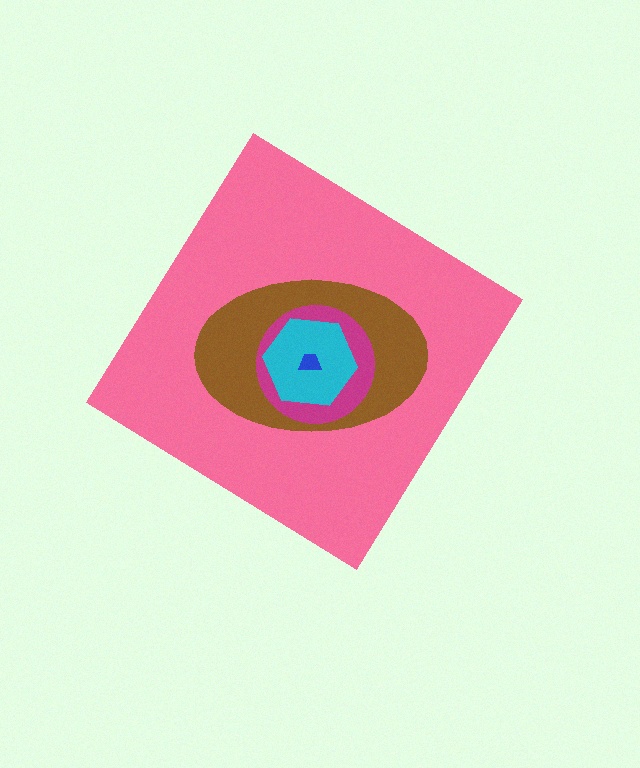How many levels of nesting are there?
5.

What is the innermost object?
The blue trapezoid.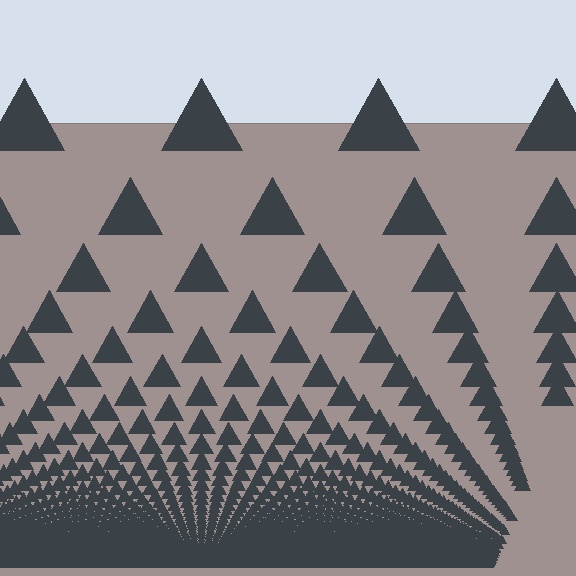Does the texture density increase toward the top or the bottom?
Density increases toward the bottom.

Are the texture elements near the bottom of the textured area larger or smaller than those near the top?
Smaller. The gradient is inverted — elements near the bottom are smaller and denser.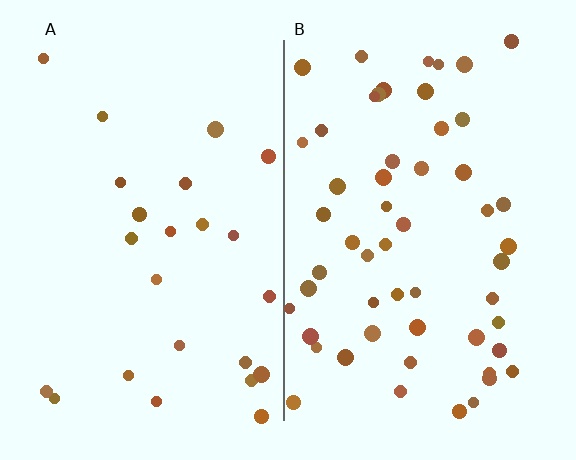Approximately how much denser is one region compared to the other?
Approximately 2.3× — region B over region A.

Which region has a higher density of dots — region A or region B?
B (the right).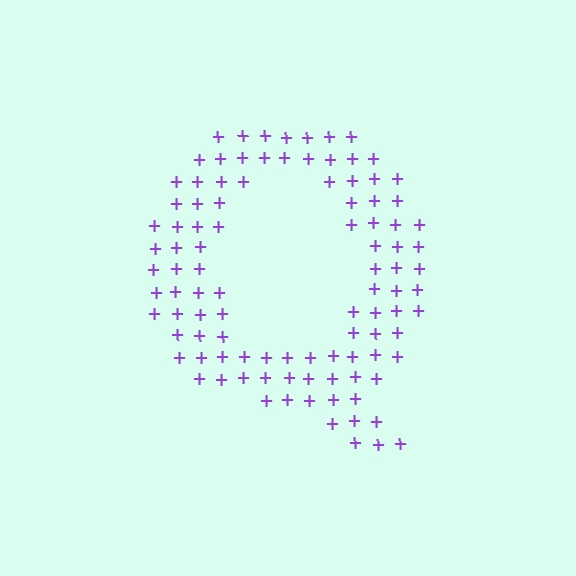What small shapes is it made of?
It is made of small plus signs.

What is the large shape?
The large shape is the letter Q.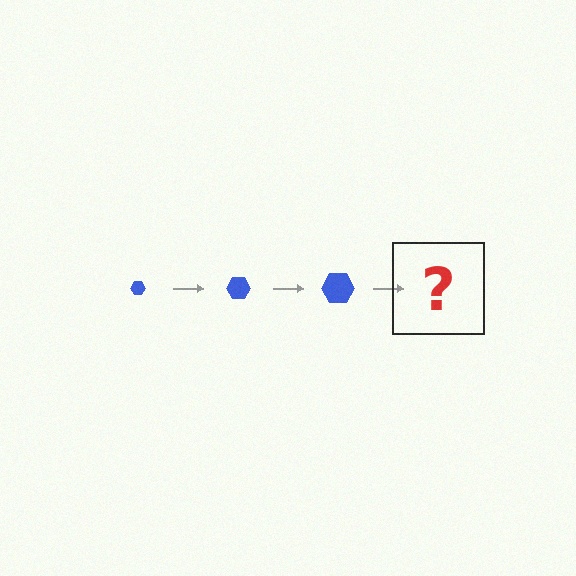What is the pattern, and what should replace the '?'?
The pattern is that the hexagon gets progressively larger each step. The '?' should be a blue hexagon, larger than the previous one.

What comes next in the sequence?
The next element should be a blue hexagon, larger than the previous one.